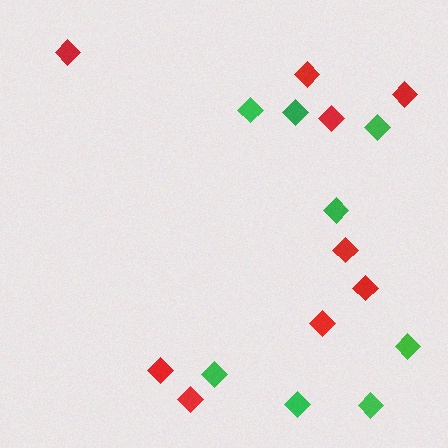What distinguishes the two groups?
There are 2 groups: one group of red diamonds (9) and one group of green diamonds (8).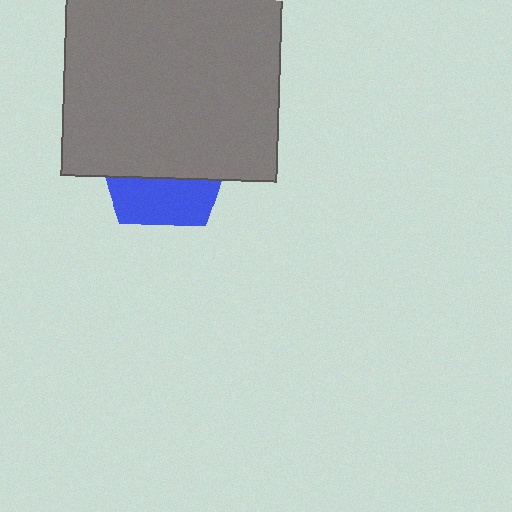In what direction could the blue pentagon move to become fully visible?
The blue pentagon could move down. That would shift it out from behind the gray square entirely.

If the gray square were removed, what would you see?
You would see the complete blue pentagon.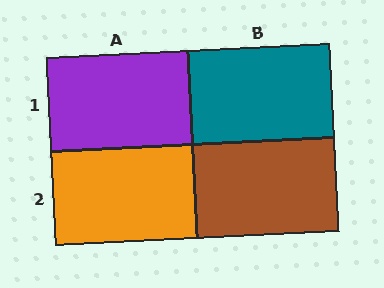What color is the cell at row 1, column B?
Teal.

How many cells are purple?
1 cell is purple.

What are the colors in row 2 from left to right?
Orange, brown.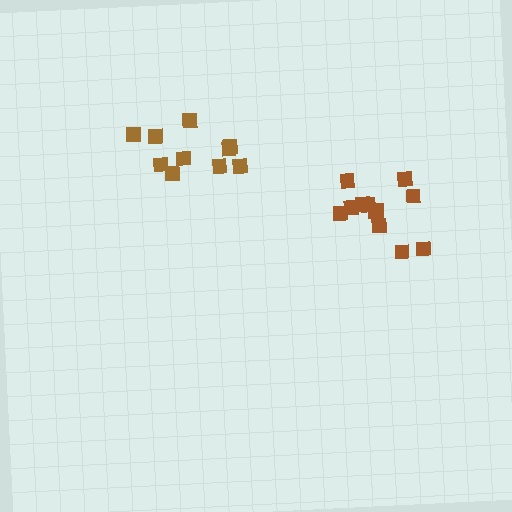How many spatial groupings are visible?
There are 2 spatial groupings.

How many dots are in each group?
Group 1: 10 dots, Group 2: 12 dots (22 total).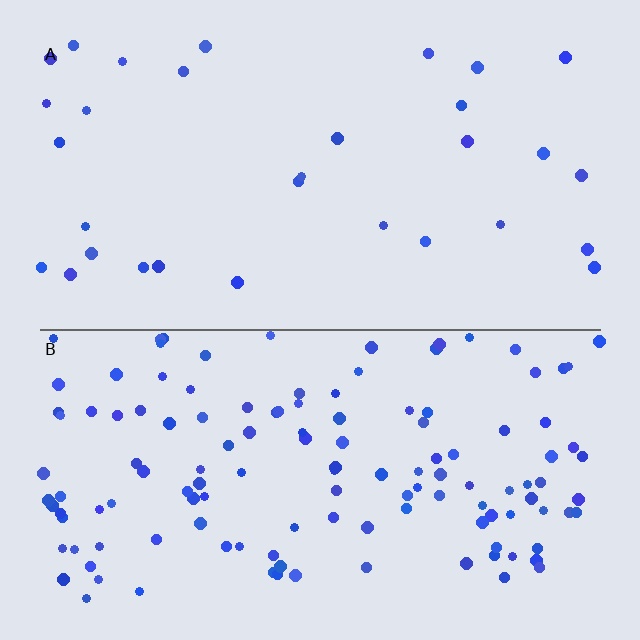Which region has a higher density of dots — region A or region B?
B (the bottom).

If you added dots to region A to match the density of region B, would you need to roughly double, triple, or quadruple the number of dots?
Approximately quadruple.